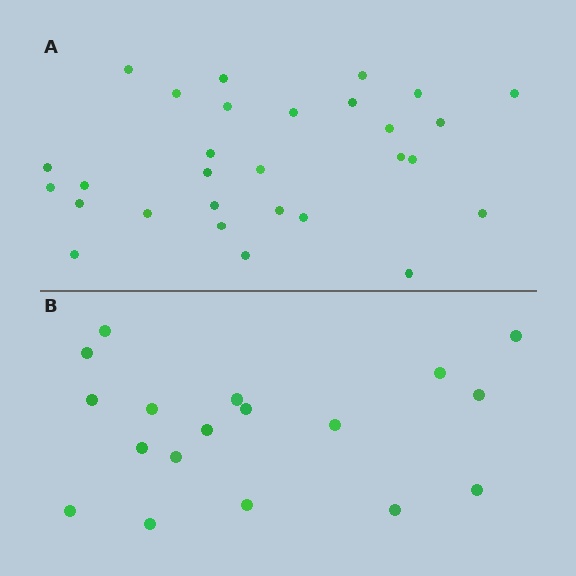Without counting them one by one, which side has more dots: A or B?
Region A (the top region) has more dots.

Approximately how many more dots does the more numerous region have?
Region A has roughly 12 or so more dots than region B.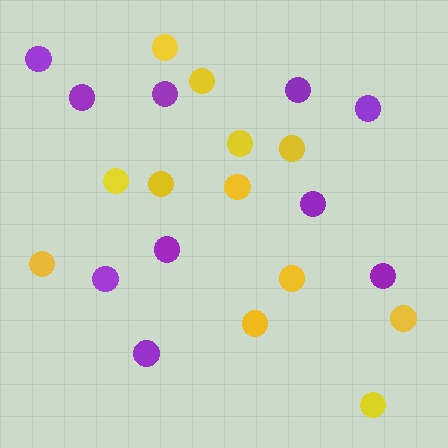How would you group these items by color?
There are 2 groups: one group of purple circles (10) and one group of yellow circles (12).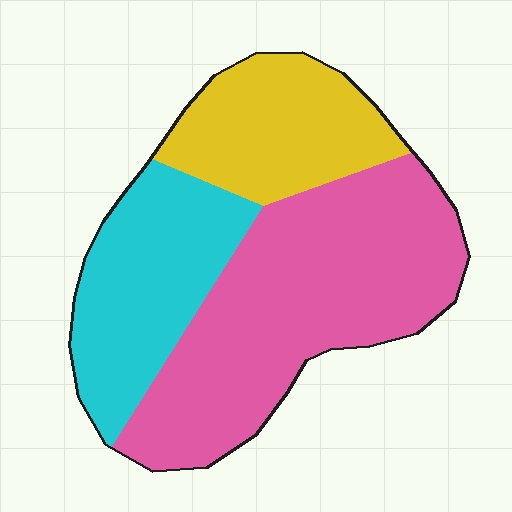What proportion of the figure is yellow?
Yellow covers 23% of the figure.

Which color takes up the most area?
Pink, at roughly 50%.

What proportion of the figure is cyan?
Cyan takes up about one quarter (1/4) of the figure.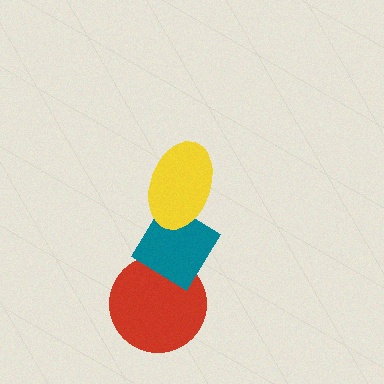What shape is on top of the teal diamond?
The yellow ellipse is on top of the teal diamond.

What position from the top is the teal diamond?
The teal diamond is 2nd from the top.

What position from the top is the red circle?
The red circle is 3rd from the top.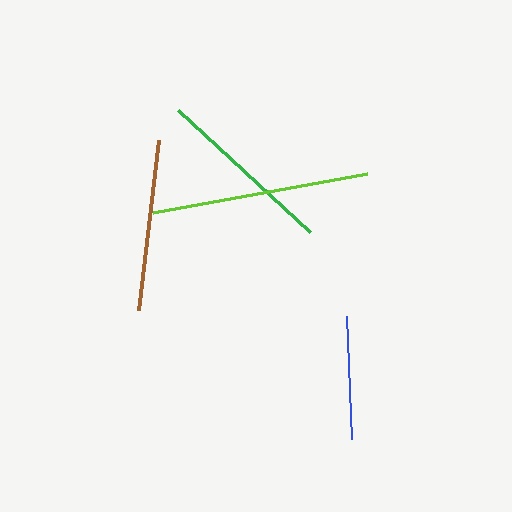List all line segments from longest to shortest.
From longest to shortest: lime, green, brown, blue.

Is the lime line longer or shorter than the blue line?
The lime line is longer than the blue line.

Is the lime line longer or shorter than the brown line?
The lime line is longer than the brown line.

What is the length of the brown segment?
The brown segment is approximately 171 pixels long.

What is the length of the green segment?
The green segment is approximately 180 pixels long.